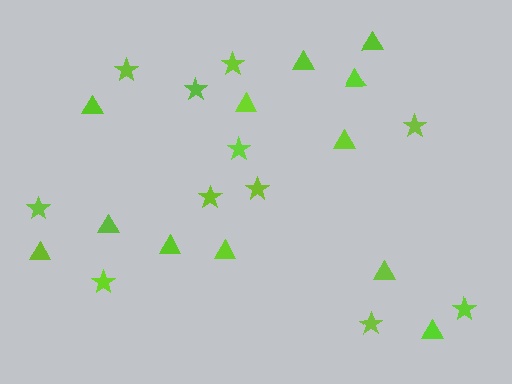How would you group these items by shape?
There are 2 groups: one group of triangles (12) and one group of stars (11).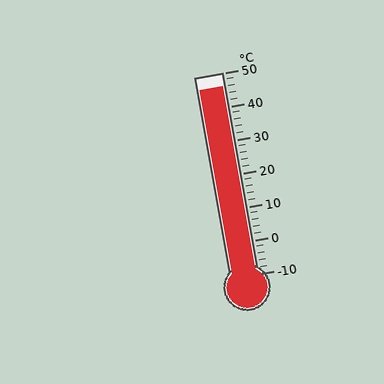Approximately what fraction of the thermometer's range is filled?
The thermometer is filled to approximately 95% of its range.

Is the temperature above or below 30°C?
The temperature is above 30°C.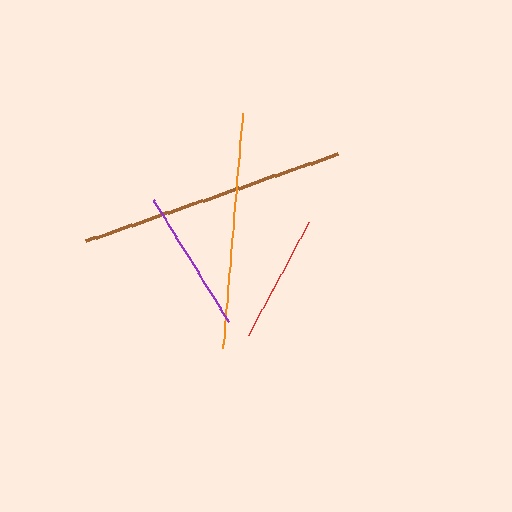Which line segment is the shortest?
The red line is the shortest at approximately 127 pixels.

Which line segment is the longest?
The brown line is the longest at approximately 266 pixels.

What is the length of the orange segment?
The orange segment is approximately 237 pixels long.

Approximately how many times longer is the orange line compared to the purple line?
The orange line is approximately 1.6 times the length of the purple line.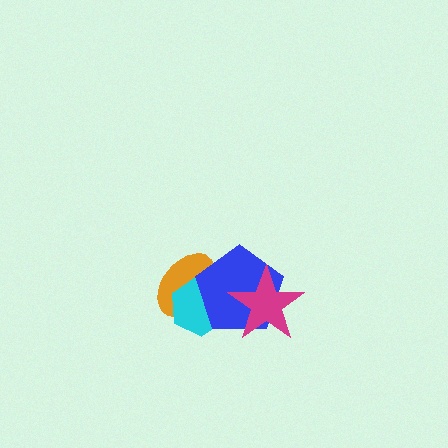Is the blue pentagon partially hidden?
Yes, it is partially covered by another shape.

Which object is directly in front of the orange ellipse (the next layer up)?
The cyan hexagon is directly in front of the orange ellipse.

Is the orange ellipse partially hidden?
Yes, it is partially covered by another shape.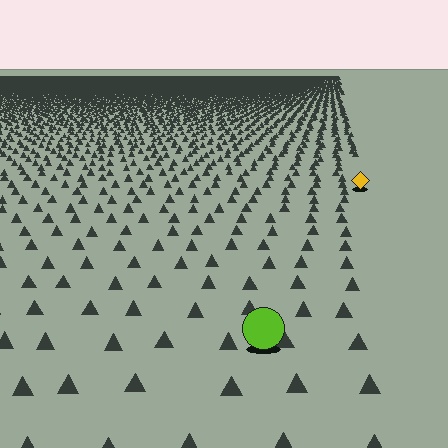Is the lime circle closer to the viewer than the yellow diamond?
Yes. The lime circle is closer — you can tell from the texture gradient: the ground texture is coarser near it.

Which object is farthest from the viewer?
The yellow diamond is farthest from the viewer. It appears smaller and the ground texture around it is denser.